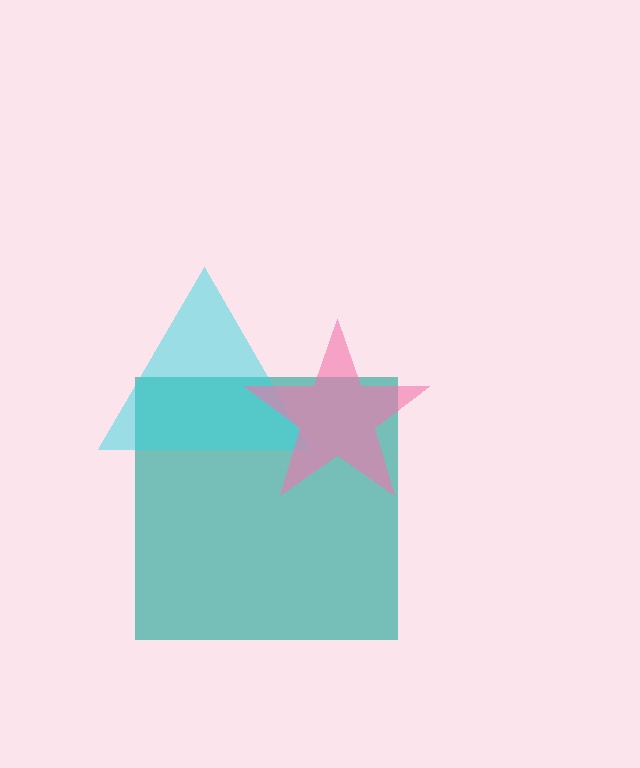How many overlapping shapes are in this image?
There are 3 overlapping shapes in the image.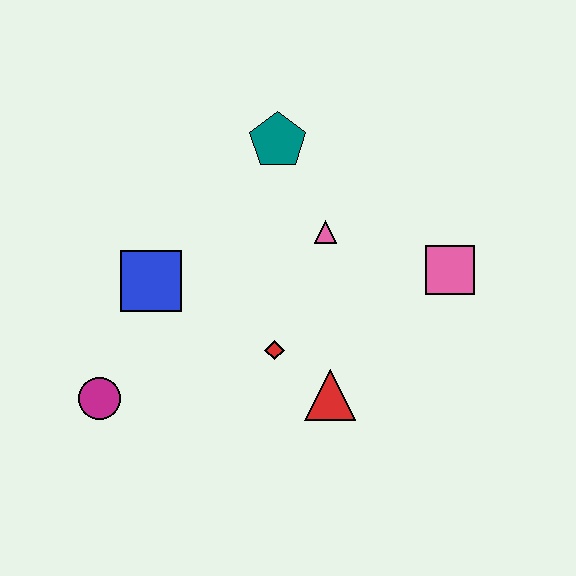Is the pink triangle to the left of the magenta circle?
No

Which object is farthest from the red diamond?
The teal pentagon is farthest from the red diamond.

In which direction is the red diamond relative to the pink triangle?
The red diamond is below the pink triangle.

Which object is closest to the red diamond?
The red triangle is closest to the red diamond.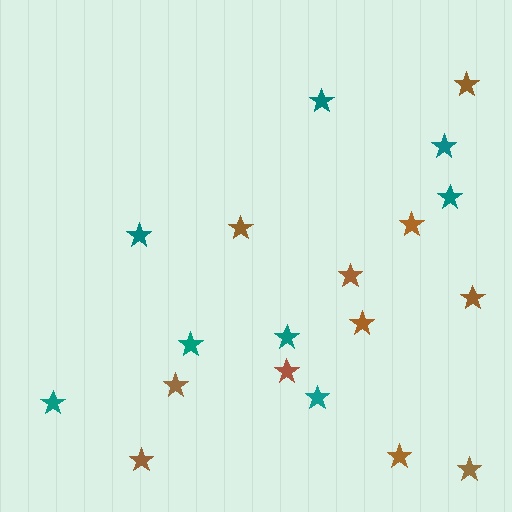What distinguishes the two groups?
There are 2 groups: one group of teal stars (8) and one group of brown stars (11).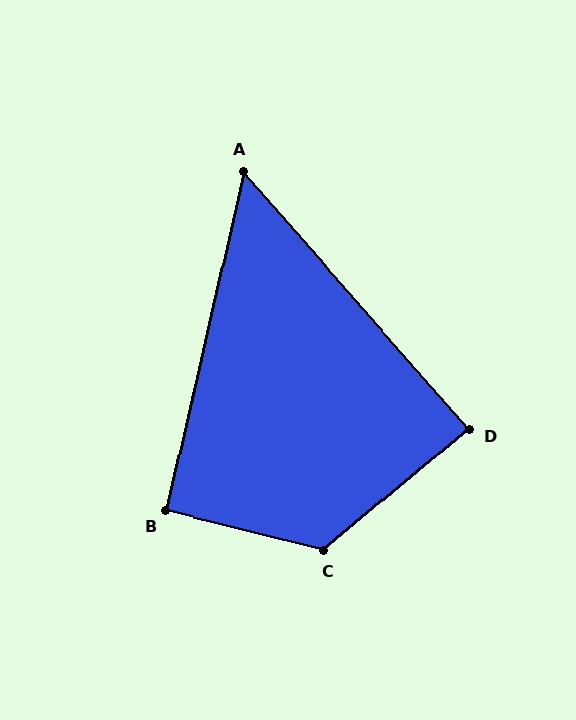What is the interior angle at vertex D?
Approximately 89 degrees (approximately right).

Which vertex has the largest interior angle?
C, at approximately 126 degrees.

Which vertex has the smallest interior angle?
A, at approximately 54 degrees.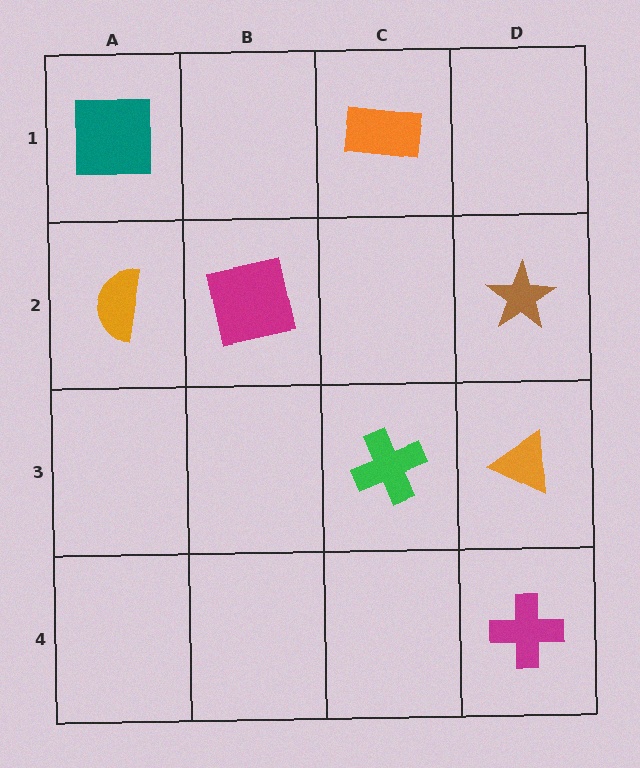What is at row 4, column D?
A magenta cross.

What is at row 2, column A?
An orange semicircle.